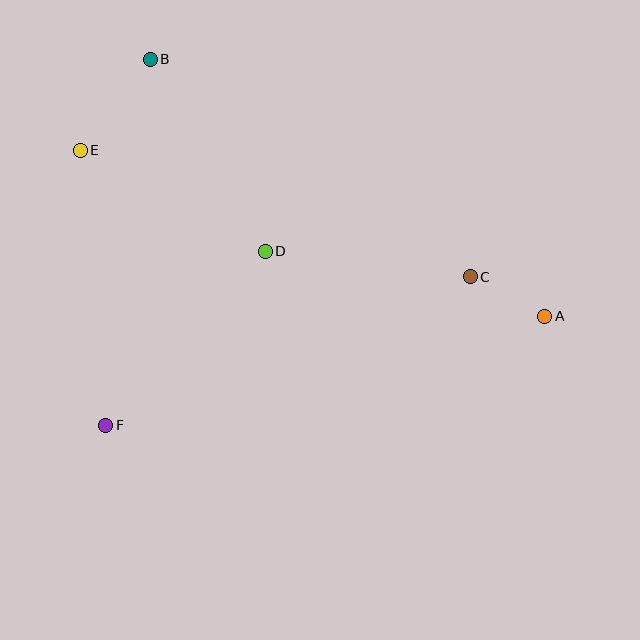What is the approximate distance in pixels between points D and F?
The distance between D and F is approximately 236 pixels.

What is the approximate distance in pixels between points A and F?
The distance between A and F is approximately 452 pixels.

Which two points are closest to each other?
Points A and C are closest to each other.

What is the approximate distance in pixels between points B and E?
The distance between B and E is approximately 115 pixels.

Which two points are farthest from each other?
Points A and E are farthest from each other.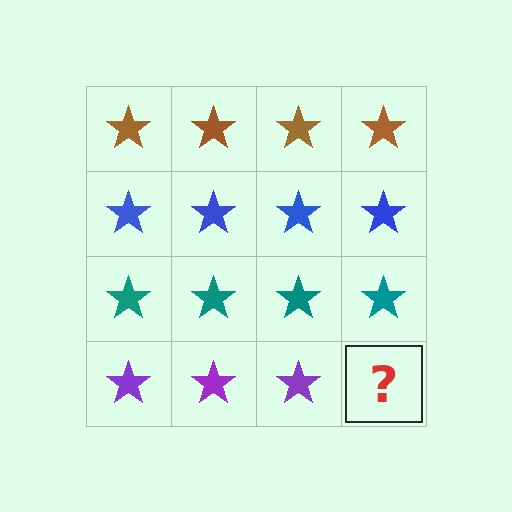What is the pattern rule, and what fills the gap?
The rule is that each row has a consistent color. The gap should be filled with a purple star.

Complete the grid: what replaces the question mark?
The question mark should be replaced with a purple star.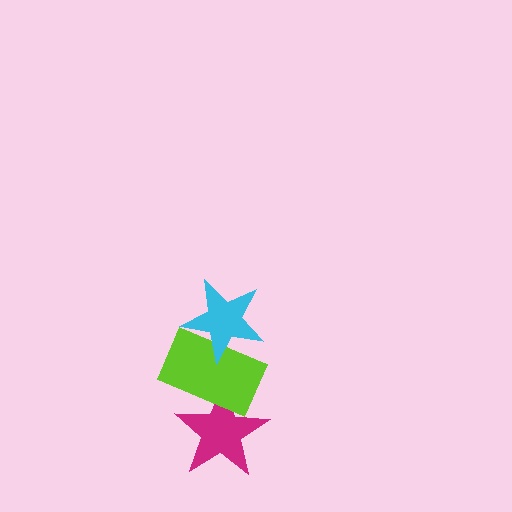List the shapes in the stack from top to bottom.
From top to bottom: the cyan star, the lime rectangle, the magenta star.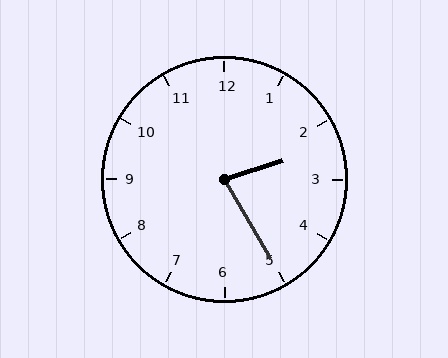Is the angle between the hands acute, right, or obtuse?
It is acute.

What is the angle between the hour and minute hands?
Approximately 78 degrees.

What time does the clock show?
2:25.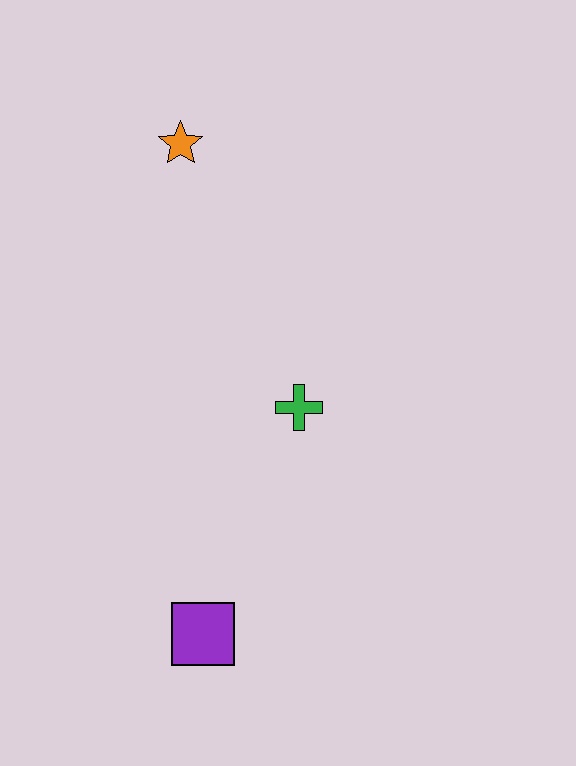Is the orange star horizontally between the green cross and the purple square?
No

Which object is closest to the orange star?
The green cross is closest to the orange star.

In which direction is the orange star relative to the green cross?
The orange star is above the green cross.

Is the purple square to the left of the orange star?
No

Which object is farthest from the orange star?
The purple square is farthest from the orange star.